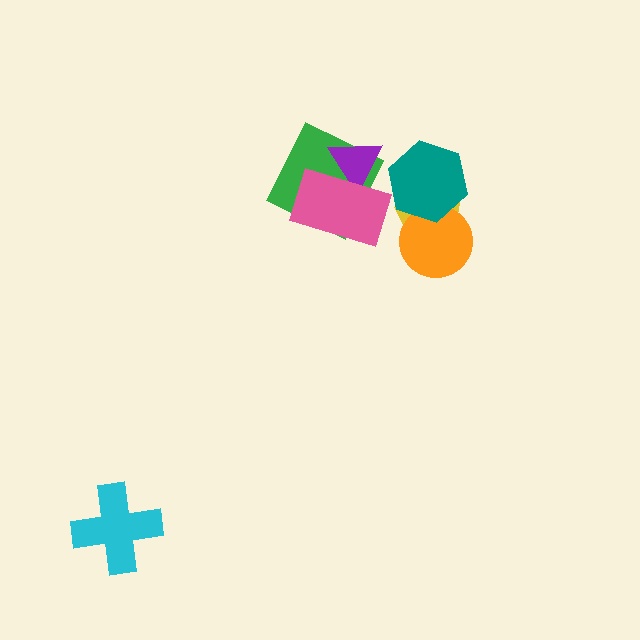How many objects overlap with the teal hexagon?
2 objects overlap with the teal hexagon.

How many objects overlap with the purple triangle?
2 objects overlap with the purple triangle.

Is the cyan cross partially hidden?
No, no other shape covers it.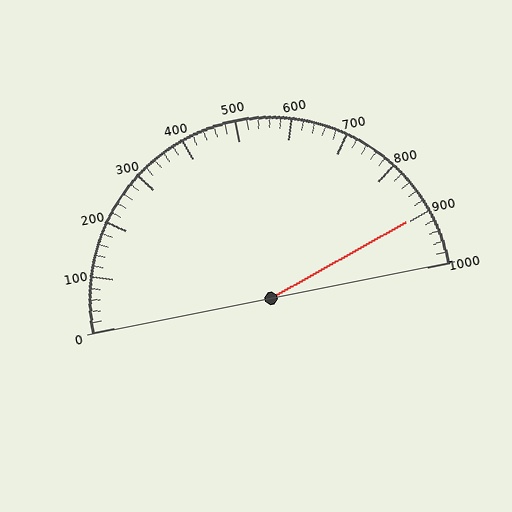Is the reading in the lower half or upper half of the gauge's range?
The reading is in the upper half of the range (0 to 1000).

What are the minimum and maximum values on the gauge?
The gauge ranges from 0 to 1000.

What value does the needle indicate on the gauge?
The needle indicates approximately 900.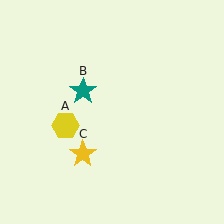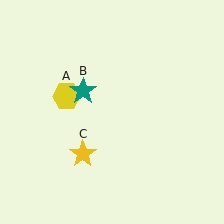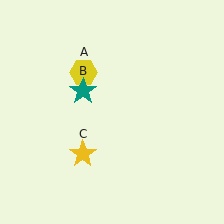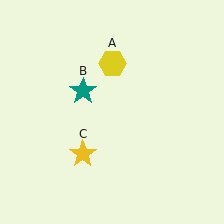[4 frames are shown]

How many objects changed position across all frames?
1 object changed position: yellow hexagon (object A).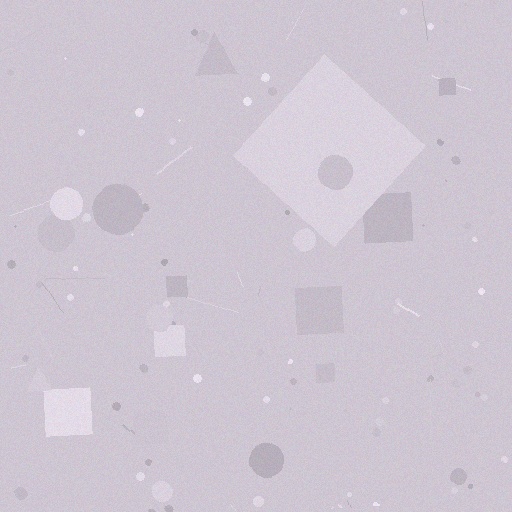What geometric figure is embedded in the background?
A diamond is embedded in the background.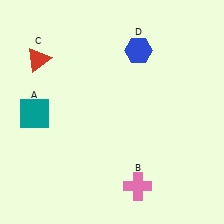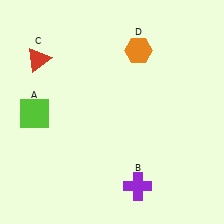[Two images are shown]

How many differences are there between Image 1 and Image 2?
There are 3 differences between the two images.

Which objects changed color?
A changed from teal to lime. B changed from pink to purple. D changed from blue to orange.